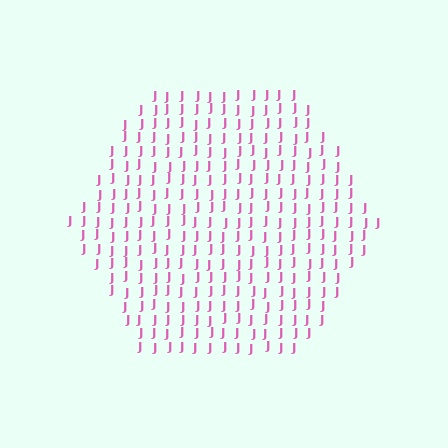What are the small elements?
The small elements are letter J's.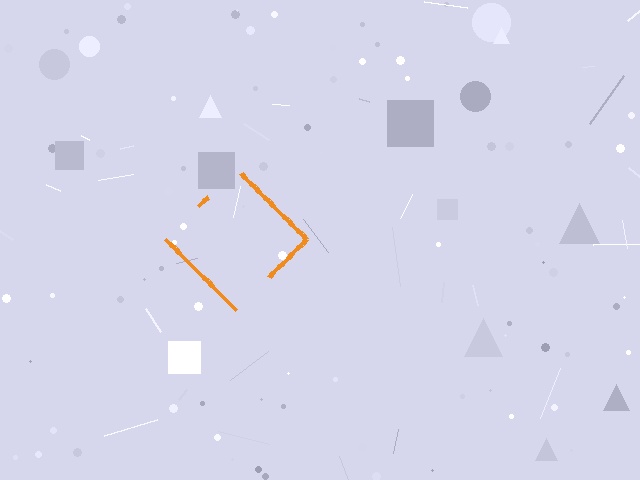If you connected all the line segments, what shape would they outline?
They would outline a diamond.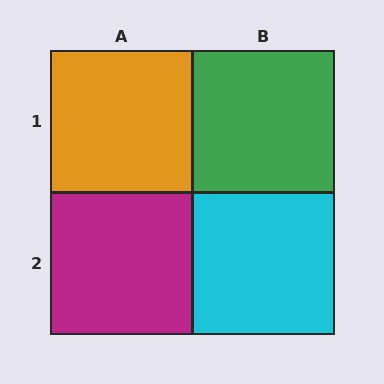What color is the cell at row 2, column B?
Cyan.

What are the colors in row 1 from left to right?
Orange, green.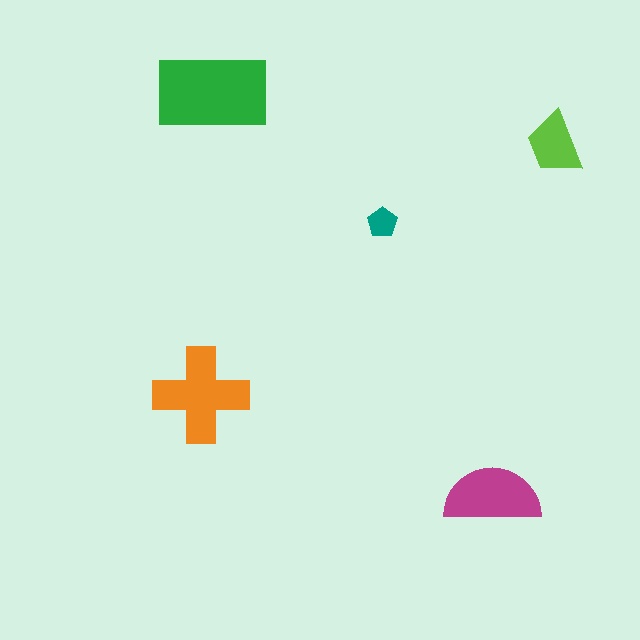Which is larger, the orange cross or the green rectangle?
The green rectangle.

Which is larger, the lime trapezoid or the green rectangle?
The green rectangle.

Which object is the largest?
The green rectangle.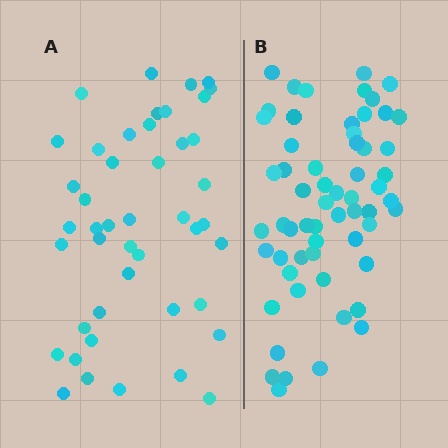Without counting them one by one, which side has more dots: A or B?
Region B (the right region) has more dots.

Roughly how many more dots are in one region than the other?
Region B has approximately 15 more dots than region A.